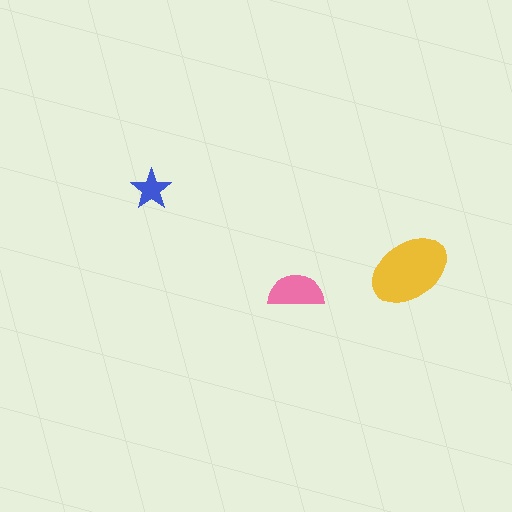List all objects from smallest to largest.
The blue star, the pink semicircle, the yellow ellipse.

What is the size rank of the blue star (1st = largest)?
3rd.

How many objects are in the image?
There are 3 objects in the image.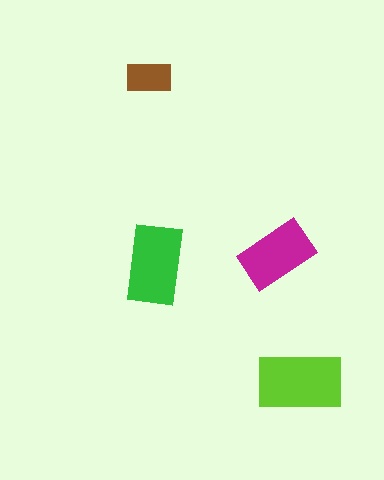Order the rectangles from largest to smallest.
the lime one, the green one, the magenta one, the brown one.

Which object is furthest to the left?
The brown rectangle is leftmost.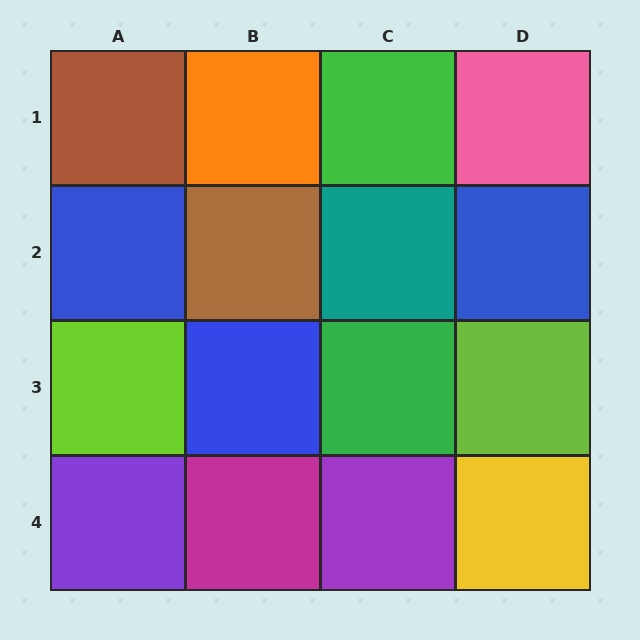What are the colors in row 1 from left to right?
Brown, orange, green, pink.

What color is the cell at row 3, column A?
Lime.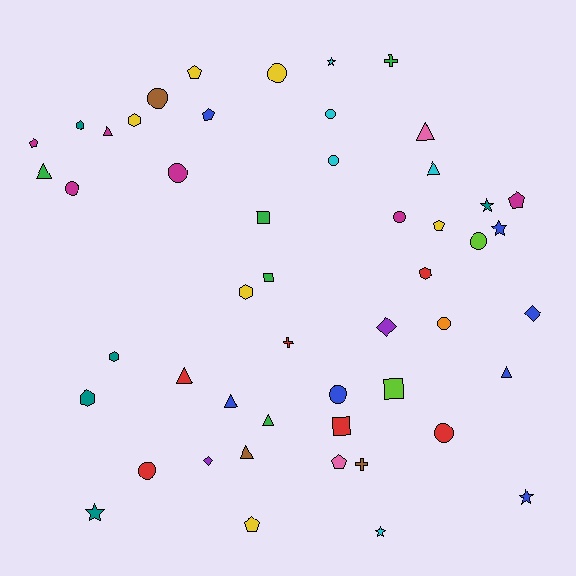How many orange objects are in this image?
There is 1 orange object.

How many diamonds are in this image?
There are 3 diamonds.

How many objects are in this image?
There are 50 objects.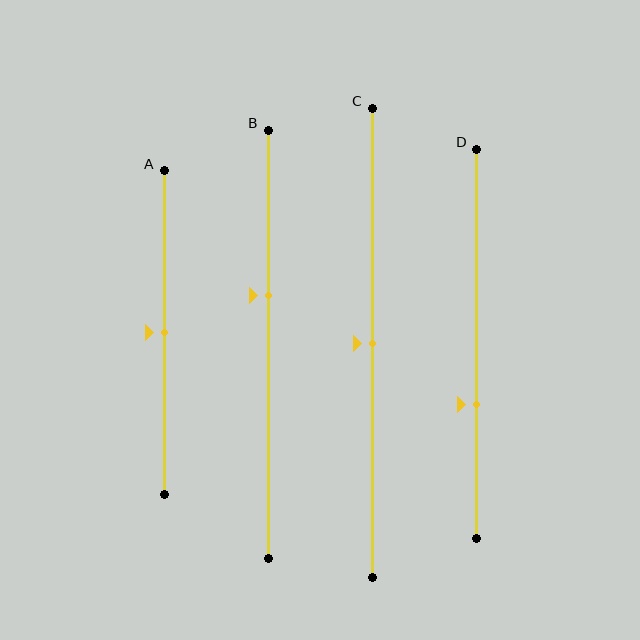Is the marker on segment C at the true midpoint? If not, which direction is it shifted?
Yes, the marker on segment C is at the true midpoint.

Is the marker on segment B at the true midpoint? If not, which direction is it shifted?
No, the marker on segment B is shifted upward by about 11% of the segment length.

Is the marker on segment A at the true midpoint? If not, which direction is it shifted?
Yes, the marker on segment A is at the true midpoint.